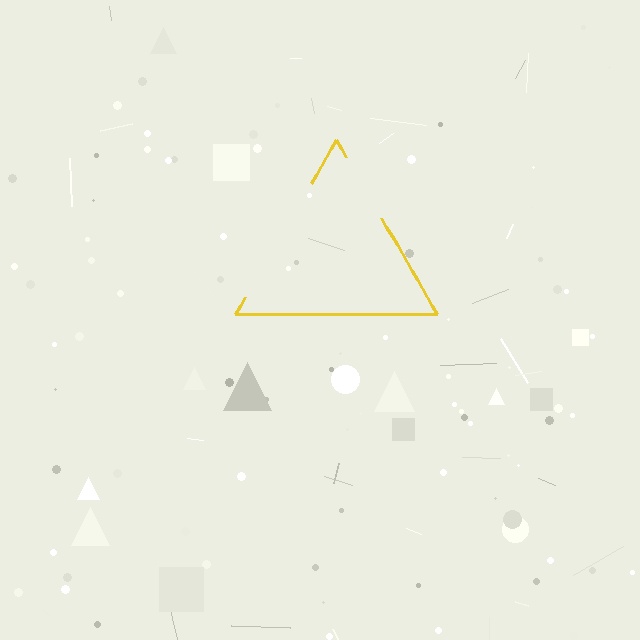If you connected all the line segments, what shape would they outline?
They would outline a triangle.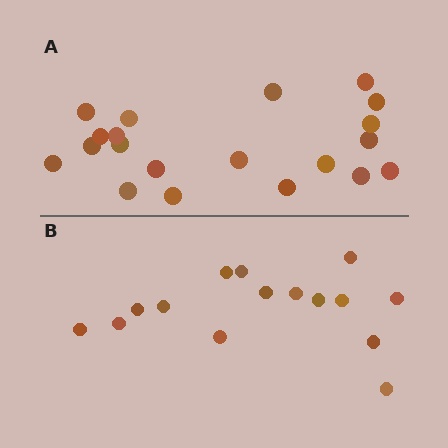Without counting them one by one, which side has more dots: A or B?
Region A (the top region) has more dots.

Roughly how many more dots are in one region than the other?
Region A has about 5 more dots than region B.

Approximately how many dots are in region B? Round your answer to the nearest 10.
About 20 dots. (The exact count is 15, which rounds to 20.)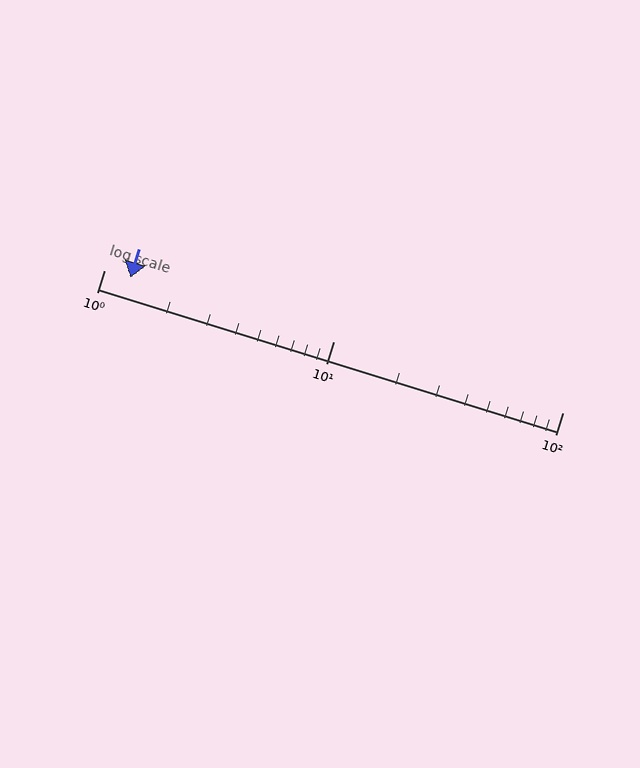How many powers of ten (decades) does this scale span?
The scale spans 2 decades, from 1 to 100.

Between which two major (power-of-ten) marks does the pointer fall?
The pointer is between 1 and 10.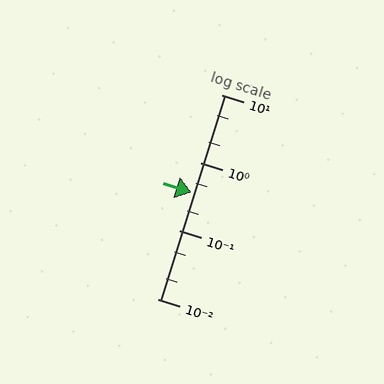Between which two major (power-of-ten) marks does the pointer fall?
The pointer is between 0.1 and 1.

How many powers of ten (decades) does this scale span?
The scale spans 3 decades, from 0.01 to 10.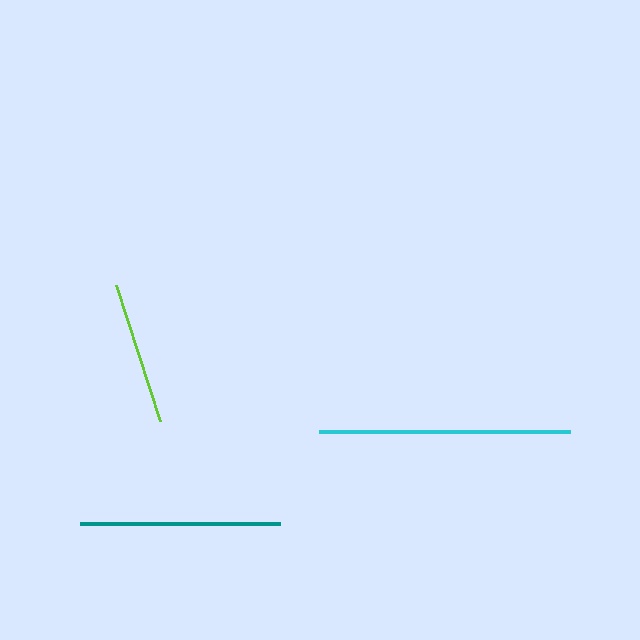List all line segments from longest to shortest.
From longest to shortest: cyan, teal, lime.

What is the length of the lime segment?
The lime segment is approximately 143 pixels long.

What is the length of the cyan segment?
The cyan segment is approximately 251 pixels long.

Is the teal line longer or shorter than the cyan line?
The cyan line is longer than the teal line.